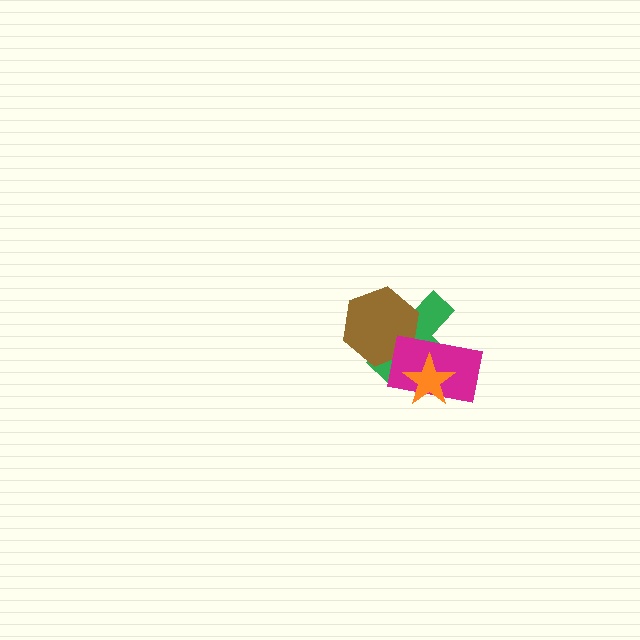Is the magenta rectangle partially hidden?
Yes, it is partially covered by another shape.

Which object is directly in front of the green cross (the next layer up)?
The brown hexagon is directly in front of the green cross.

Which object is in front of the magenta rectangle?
The orange star is in front of the magenta rectangle.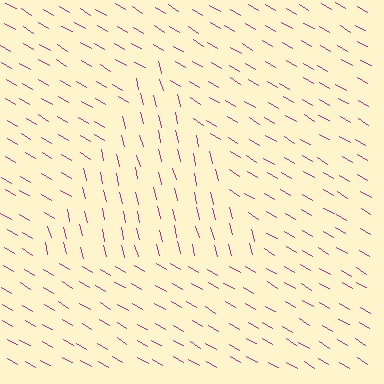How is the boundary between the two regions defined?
The boundary is defined purely by a change in line orientation (approximately 45 degrees difference). All lines are the same color and thickness.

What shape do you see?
I see a triangle.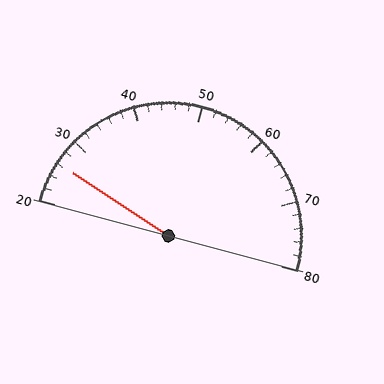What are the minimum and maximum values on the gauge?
The gauge ranges from 20 to 80.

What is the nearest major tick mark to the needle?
The nearest major tick mark is 30.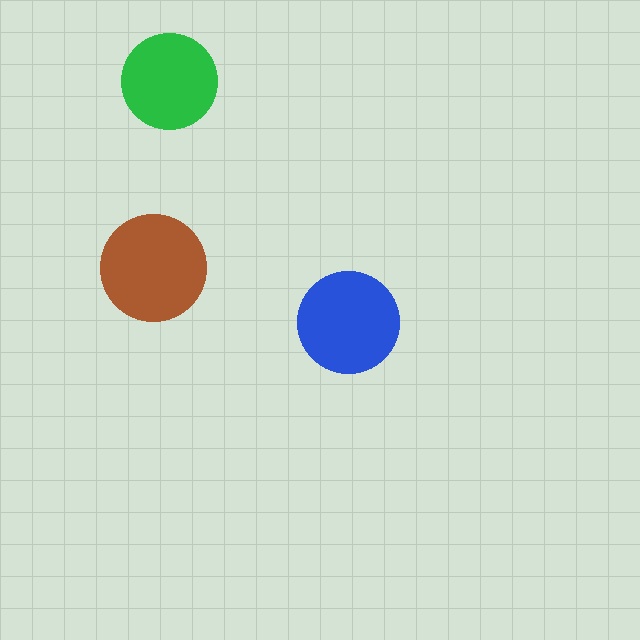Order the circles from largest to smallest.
the brown one, the blue one, the green one.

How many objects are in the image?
There are 3 objects in the image.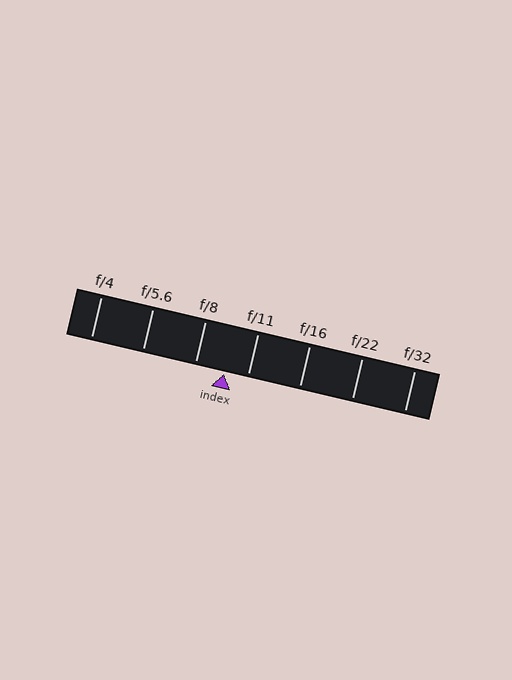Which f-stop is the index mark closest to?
The index mark is closest to f/11.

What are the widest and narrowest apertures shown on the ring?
The widest aperture shown is f/4 and the narrowest is f/32.